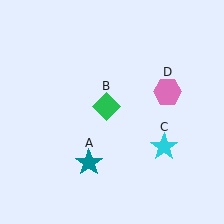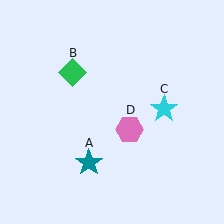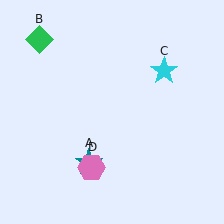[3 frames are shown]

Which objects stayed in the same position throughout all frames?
Teal star (object A) remained stationary.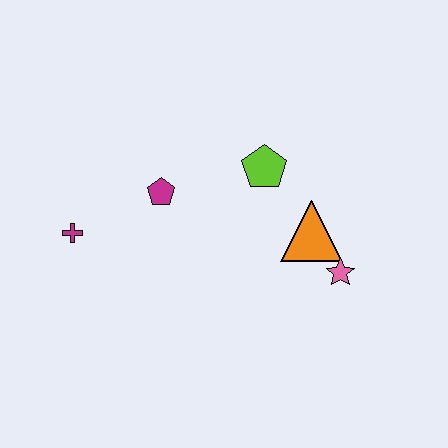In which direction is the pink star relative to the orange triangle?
The pink star is below the orange triangle.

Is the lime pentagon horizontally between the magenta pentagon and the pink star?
Yes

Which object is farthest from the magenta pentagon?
The pink star is farthest from the magenta pentagon.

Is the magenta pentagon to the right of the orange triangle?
No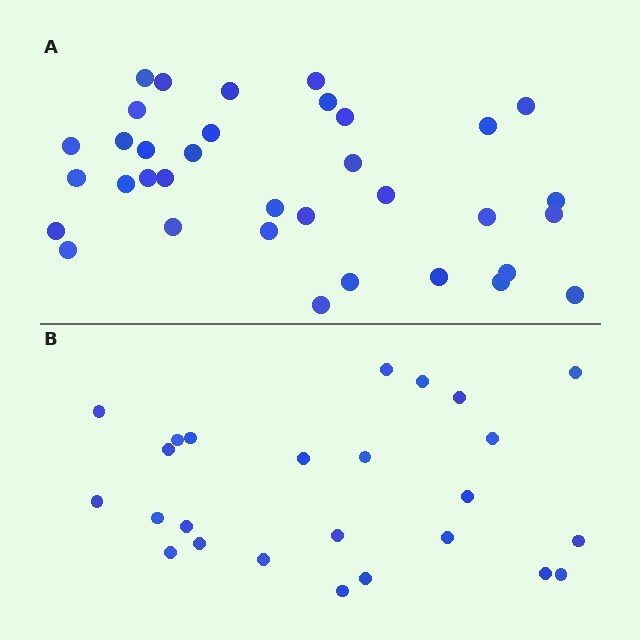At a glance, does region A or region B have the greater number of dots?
Region A (the top region) has more dots.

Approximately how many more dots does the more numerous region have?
Region A has roughly 10 or so more dots than region B.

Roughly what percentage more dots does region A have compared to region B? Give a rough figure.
About 40% more.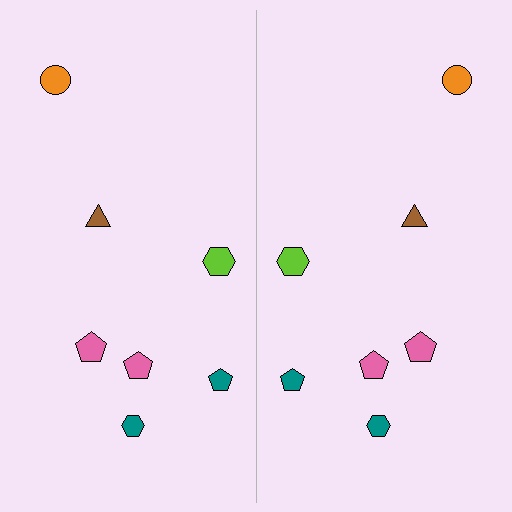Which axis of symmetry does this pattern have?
The pattern has a vertical axis of symmetry running through the center of the image.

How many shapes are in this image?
There are 14 shapes in this image.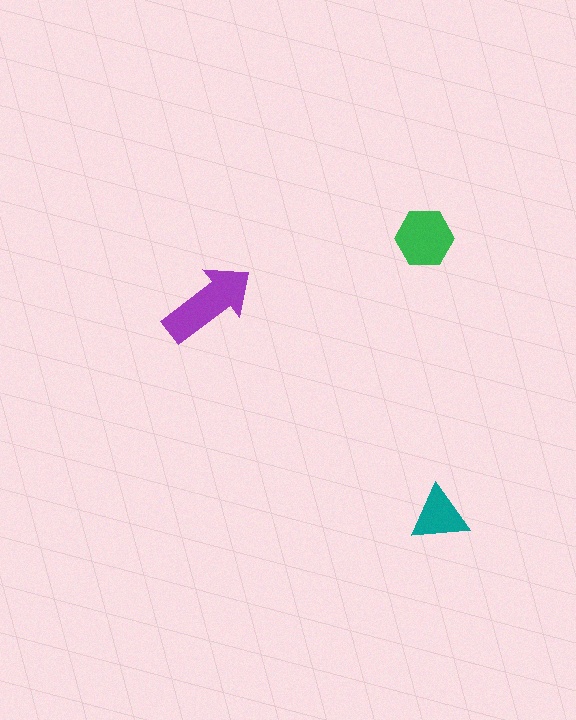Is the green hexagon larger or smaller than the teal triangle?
Larger.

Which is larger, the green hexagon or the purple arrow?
The purple arrow.